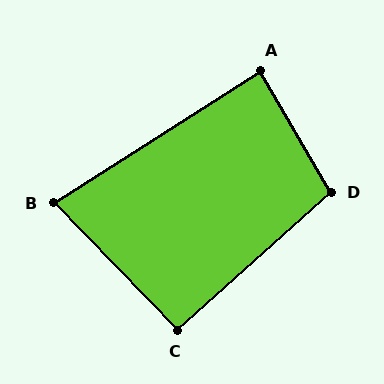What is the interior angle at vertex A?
Approximately 88 degrees (approximately right).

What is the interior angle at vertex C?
Approximately 92 degrees (approximately right).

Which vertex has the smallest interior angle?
B, at approximately 78 degrees.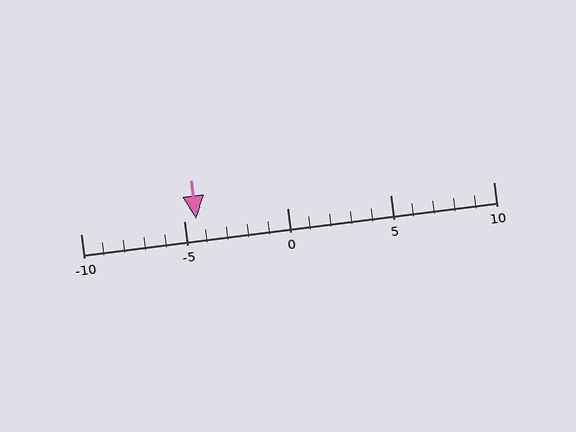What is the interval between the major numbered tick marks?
The major tick marks are spaced 5 units apart.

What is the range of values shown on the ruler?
The ruler shows values from -10 to 10.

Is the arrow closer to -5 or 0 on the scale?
The arrow is closer to -5.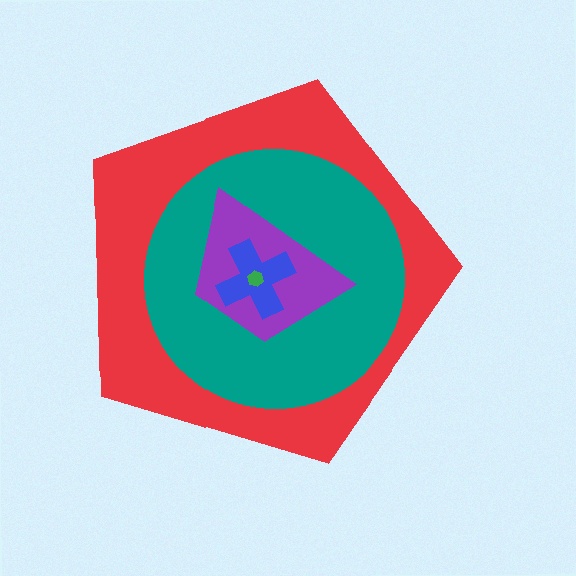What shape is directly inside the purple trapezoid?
The blue cross.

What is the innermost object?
The green hexagon.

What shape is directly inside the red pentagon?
The teal circle.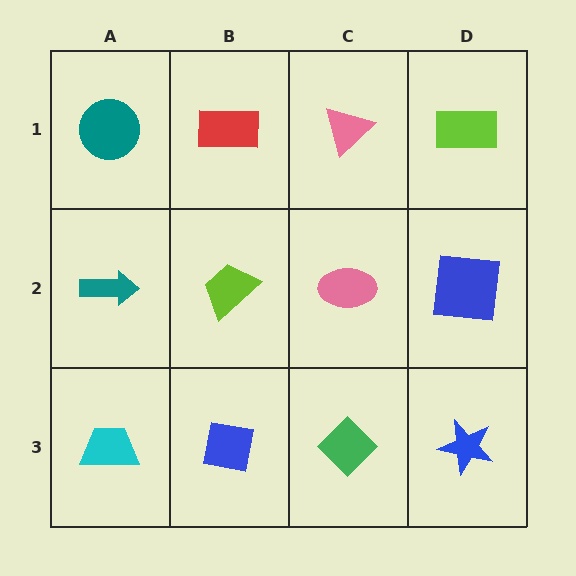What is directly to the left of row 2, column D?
A pink ellipse.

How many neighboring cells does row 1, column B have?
3.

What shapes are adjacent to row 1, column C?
A pink ellipse (row 2, column C), a red rectangle (row 1, column B), a lime rectangle (row 1, column D).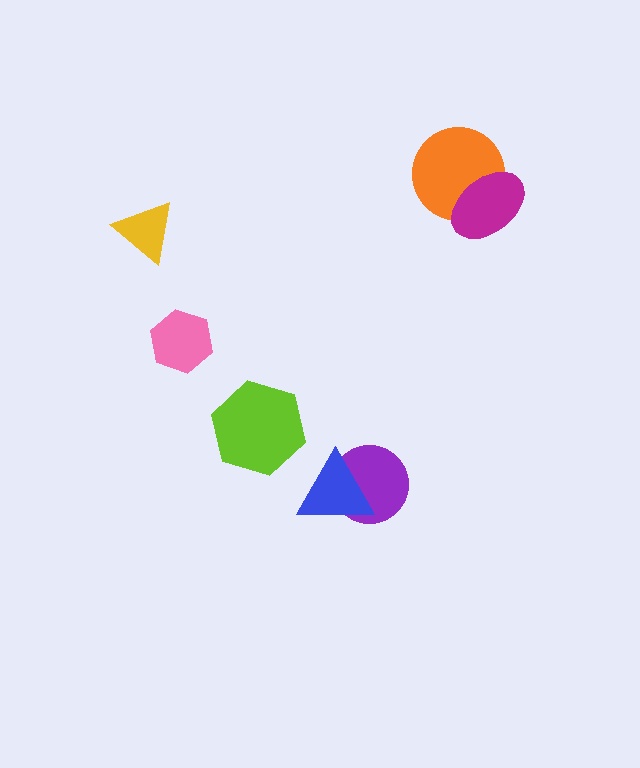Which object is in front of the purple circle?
The blue triangle is in front of the purple circle.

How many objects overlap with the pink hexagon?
0 objects overlap with the pink hexagon.